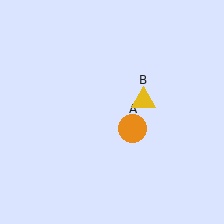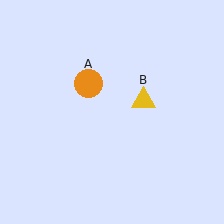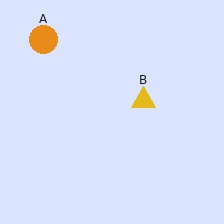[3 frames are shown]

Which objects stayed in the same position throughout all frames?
Yellow triangle (object B) remained stationary.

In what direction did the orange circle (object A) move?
The orange circle (object A) moved up and to the left.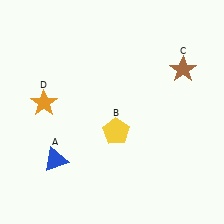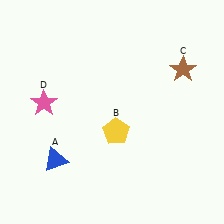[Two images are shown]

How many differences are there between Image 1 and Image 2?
There is 1 difference between the two images.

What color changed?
The star (D) changed from orange in Image 1 to pink in Image 2.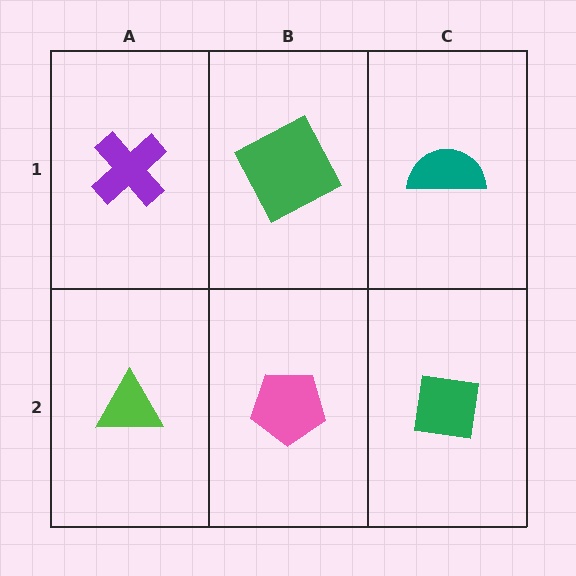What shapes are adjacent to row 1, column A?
A lime triangle (row 2, column A), a green square (row 1, column B).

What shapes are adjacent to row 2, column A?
A purple cross (row 1, column A), a pink pentagon (row 2, column B).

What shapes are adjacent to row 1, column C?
A green square (row 2, column C), a green square (row 1, column B).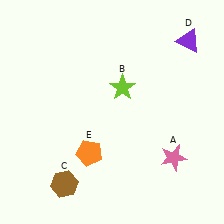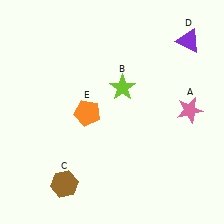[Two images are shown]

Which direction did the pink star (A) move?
The pink star (A) moved up.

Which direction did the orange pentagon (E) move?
The orange pentagon (E) moved up.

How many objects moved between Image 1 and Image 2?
2 objects moved between the two images.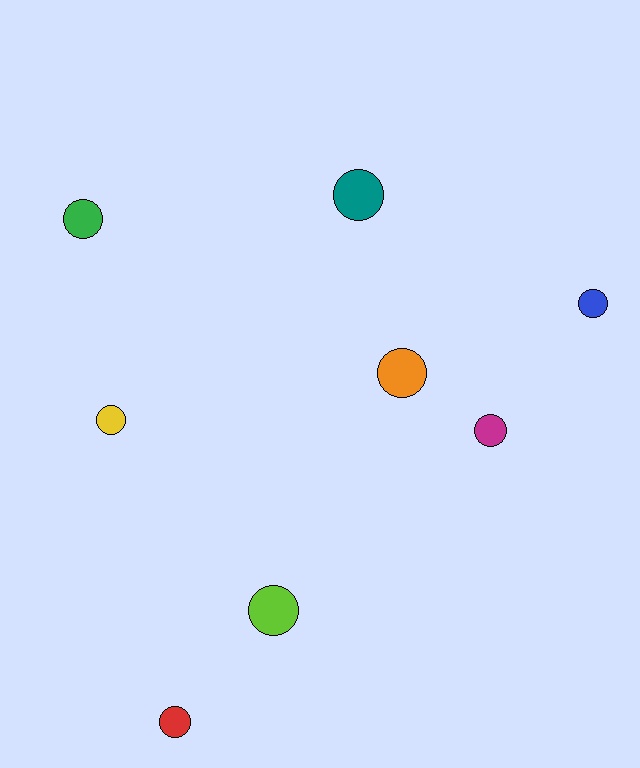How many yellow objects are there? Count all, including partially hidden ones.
There is 1 yellow object.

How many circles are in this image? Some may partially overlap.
There are 8 circles.